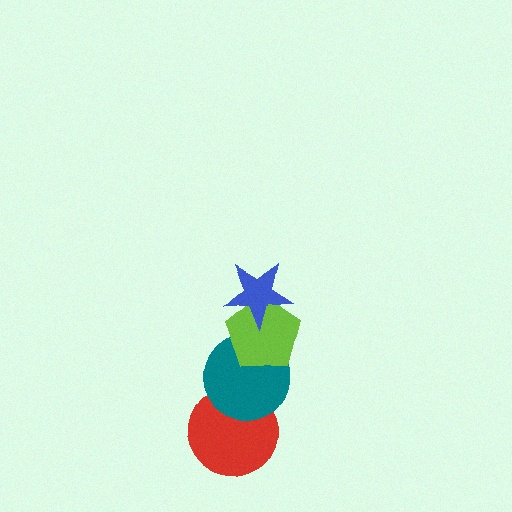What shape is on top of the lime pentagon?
The blue star is on top of the lime pentagon.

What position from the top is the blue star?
The blue star is 1st from the top.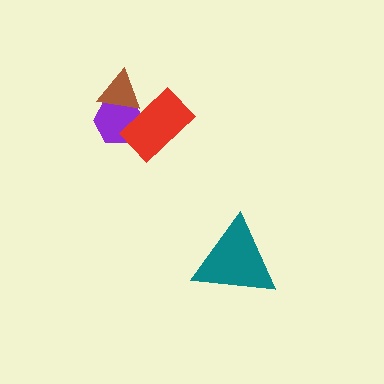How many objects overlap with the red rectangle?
2 objects overlap with the red rectangle.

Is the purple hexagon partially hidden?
Yes, it is partially covered by another shape.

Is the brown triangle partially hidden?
No, no other shape covers it.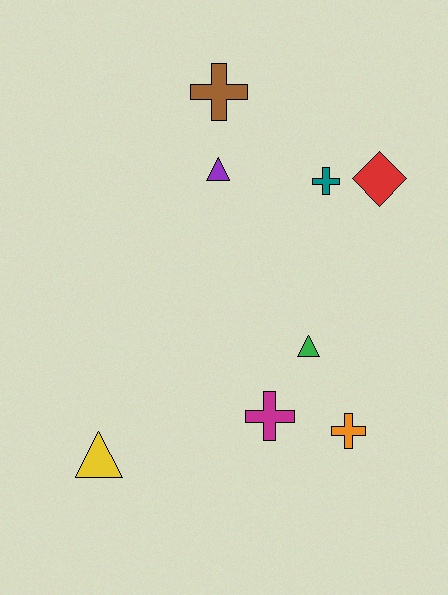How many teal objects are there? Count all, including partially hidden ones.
There is 1 teal object.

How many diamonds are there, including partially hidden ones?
There is 1 diamond.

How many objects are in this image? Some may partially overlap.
There are 8 objects.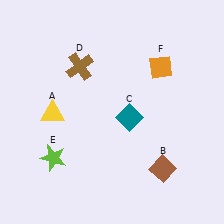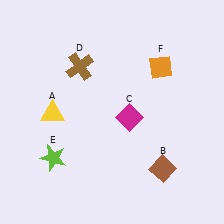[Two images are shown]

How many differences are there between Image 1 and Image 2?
There is 1 difference between the two images.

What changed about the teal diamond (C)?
In Image 1, C is teal. In Image 2, it changed to magenta.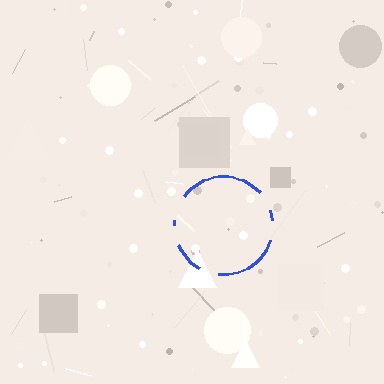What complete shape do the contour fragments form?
The contour fragments form a circle.